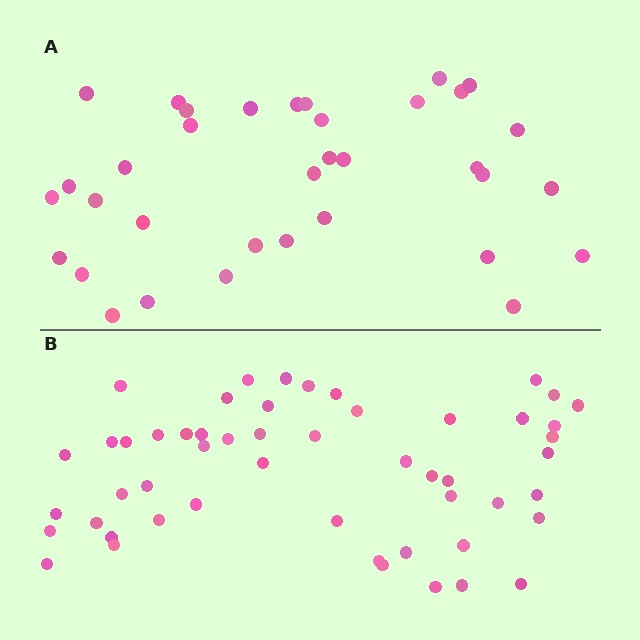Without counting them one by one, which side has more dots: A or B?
Region B (the bottom region) has more dots.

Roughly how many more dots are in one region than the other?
Region B has approximately 15 more dots than region A.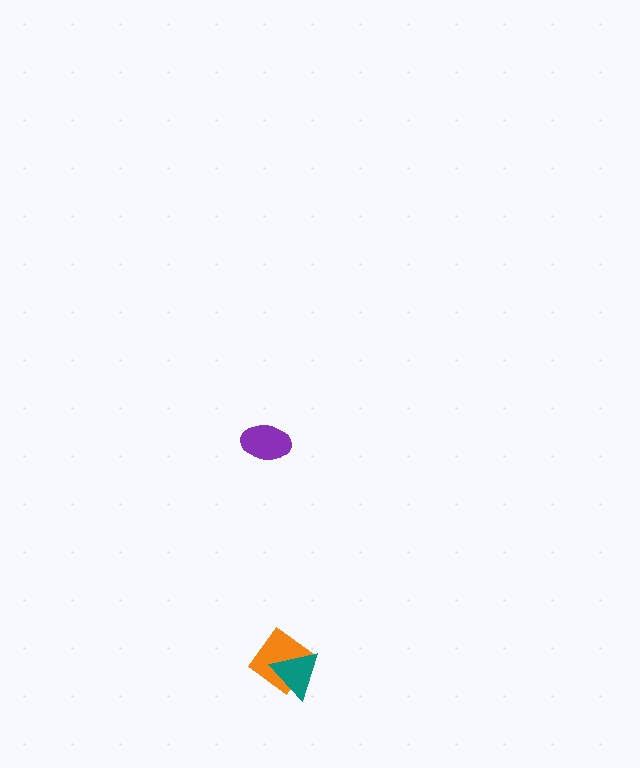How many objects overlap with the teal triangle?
1 object overlaps with the teal triangle.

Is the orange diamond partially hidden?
Yes, it is partially covered by another shape.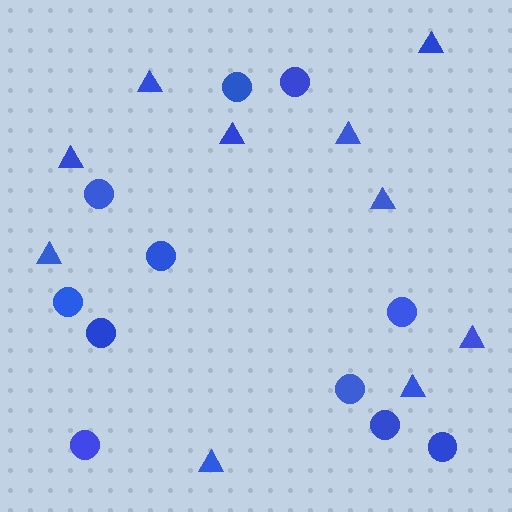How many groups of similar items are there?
There are 2 groups: one group of circles (11) and one group of triangles (10).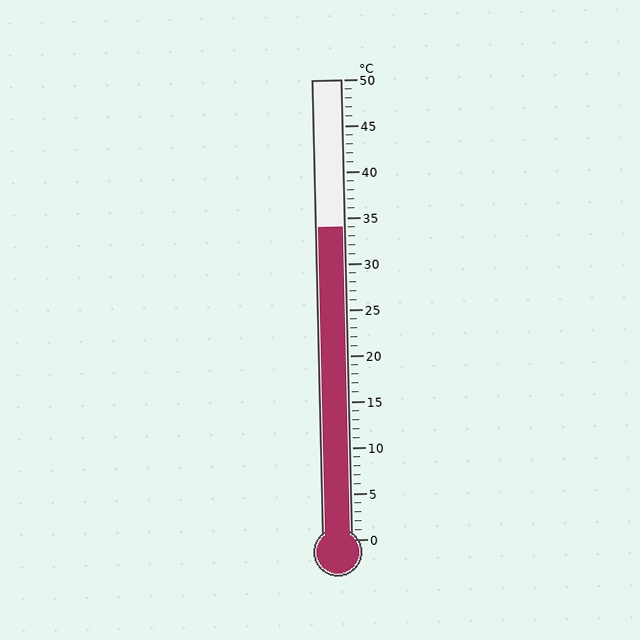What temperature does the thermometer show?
The thermometer shows approximately 34°C.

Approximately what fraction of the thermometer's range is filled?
The thermometer is filled to approximately 70% of its range.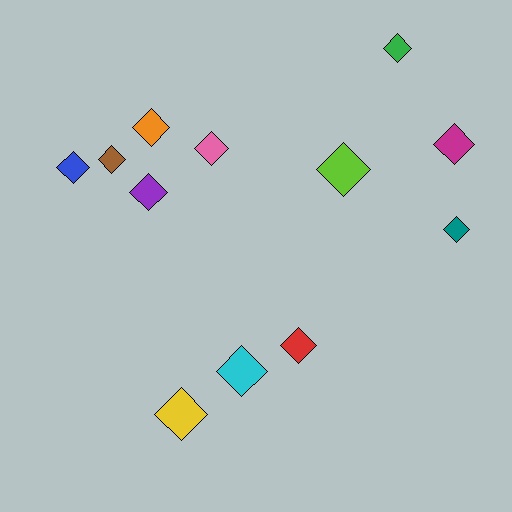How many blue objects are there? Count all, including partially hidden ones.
There is 1 blue object.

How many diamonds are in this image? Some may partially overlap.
There are 12 diamonds.